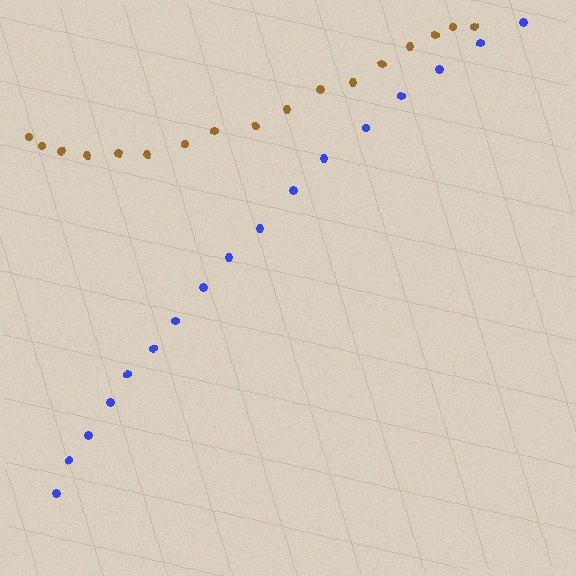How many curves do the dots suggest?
There are 2 distinct paths.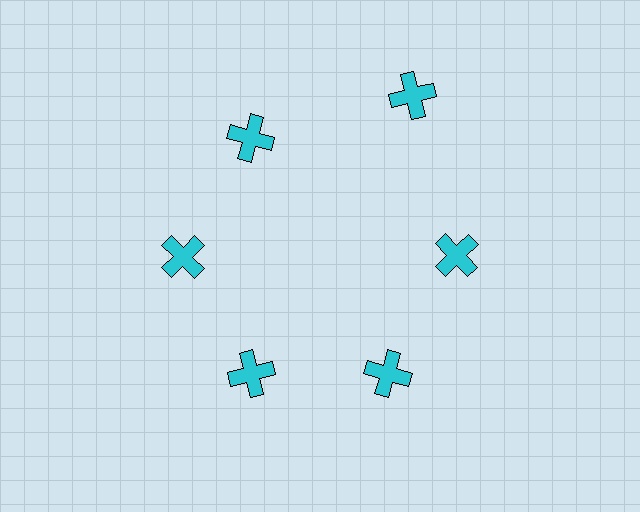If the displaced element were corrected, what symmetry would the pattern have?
It would have 6-fold rotational symmetry — the pattern would map onto itself every 60 degrees.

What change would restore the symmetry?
The symmetry would be restored by moving it inward, back onto the ring so that all 6 crosses sit at equal angles and equal distance from the center.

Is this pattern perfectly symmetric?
No. The 6 cyan crosses are arranged in a ring, but one element near the 1 o'clock position is pushed outward from the center, breaking the 6-fold rotational symmetry.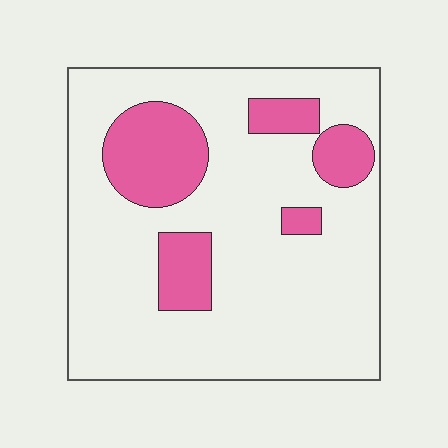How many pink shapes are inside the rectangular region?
5.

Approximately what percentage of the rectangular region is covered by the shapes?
Approximately 20%.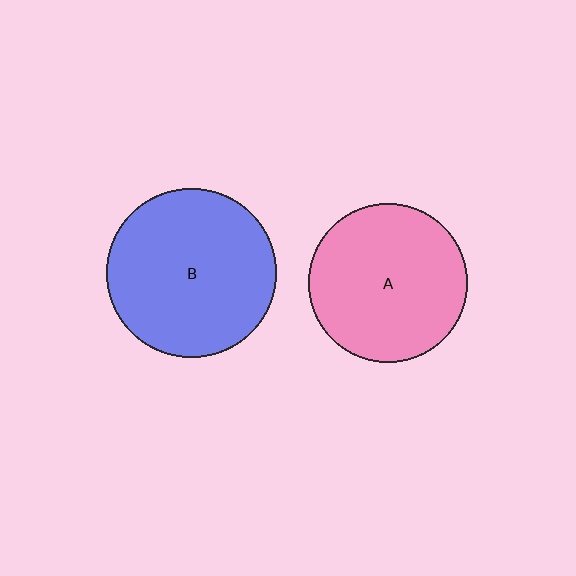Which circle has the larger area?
Circle B (blue).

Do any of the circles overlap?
No, none of the circles overlap.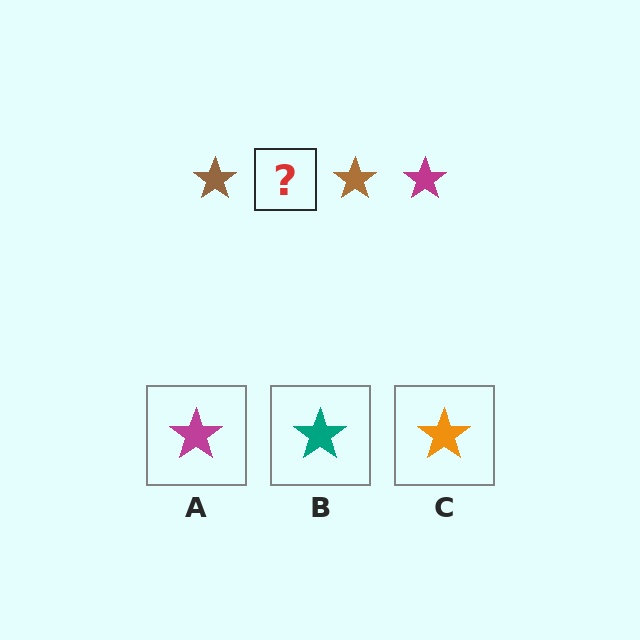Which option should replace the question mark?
Option A.